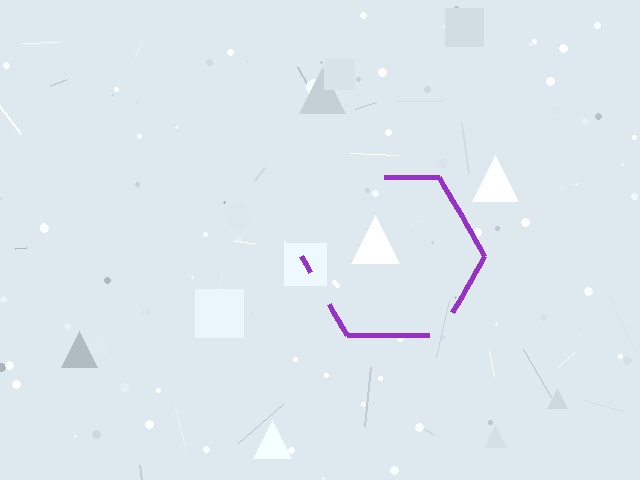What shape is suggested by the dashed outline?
The dashed outline suggests a hexagon.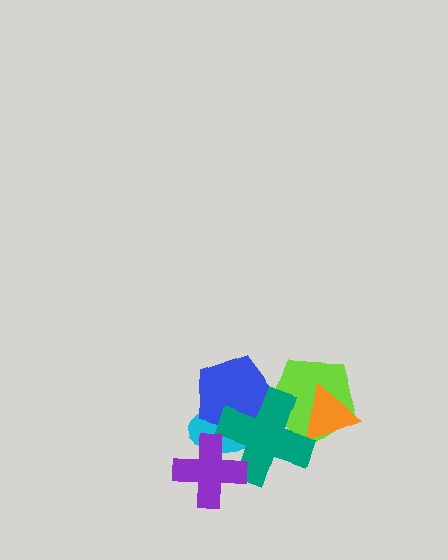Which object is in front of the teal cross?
The purple cross is in front of the teal cross.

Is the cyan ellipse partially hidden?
Yes, it is partially covered by another shape.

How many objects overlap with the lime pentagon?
3 objects overlap with the lime pentagon.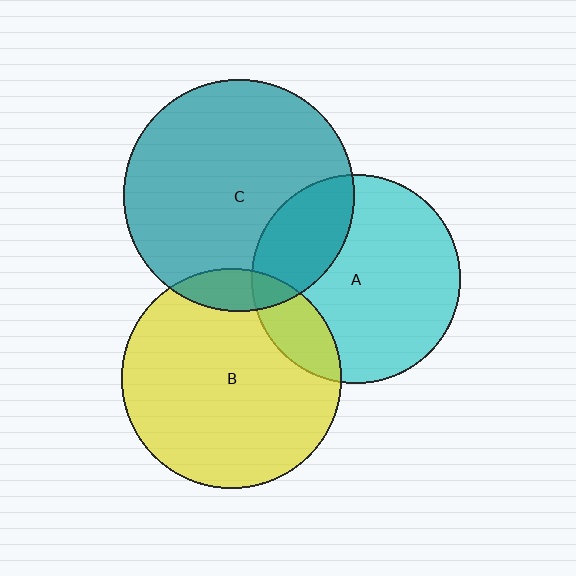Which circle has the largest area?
Circle C (teal).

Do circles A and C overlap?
Yes.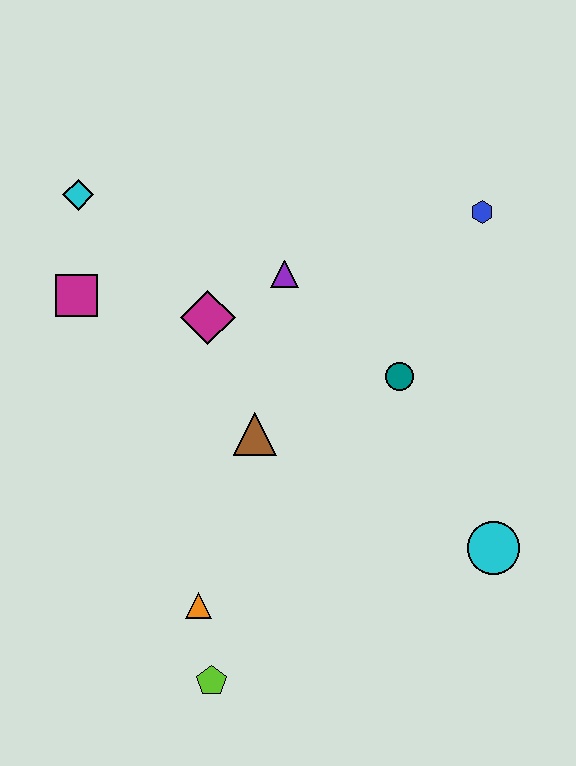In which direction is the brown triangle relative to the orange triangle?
The brown triangle is above the orange triangle.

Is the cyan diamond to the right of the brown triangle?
No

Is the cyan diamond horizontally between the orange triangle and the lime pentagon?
No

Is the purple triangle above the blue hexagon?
No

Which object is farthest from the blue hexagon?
The lime pentagon is farthest from the blue hexagon.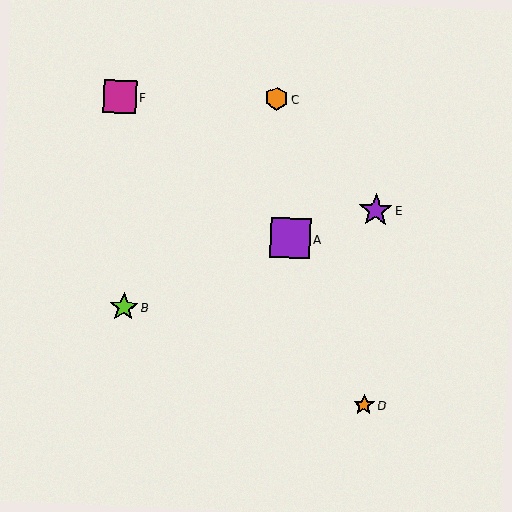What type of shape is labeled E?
Shape E is a purple star.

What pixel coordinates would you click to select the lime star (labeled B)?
Click at (124, 307) to select the lime star B.